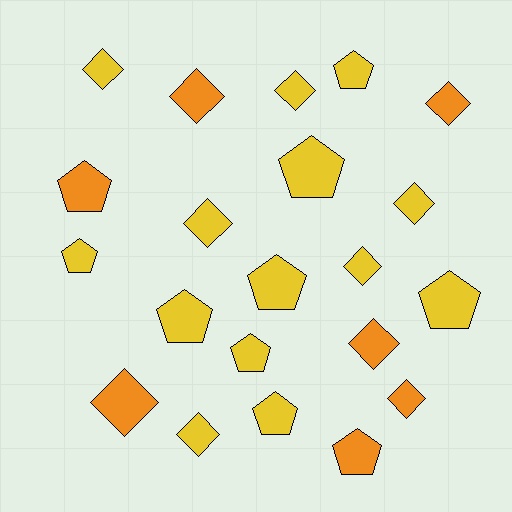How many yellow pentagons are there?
There are 8 yellow pentagons.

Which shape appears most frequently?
Diamond, with 11 objects.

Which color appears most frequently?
Yellow, with 14 objects.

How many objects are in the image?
There are 21 objects.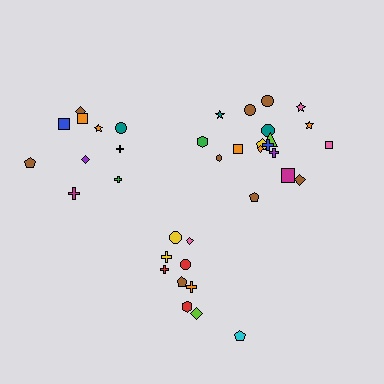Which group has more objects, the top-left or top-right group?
The top-right group.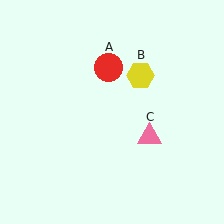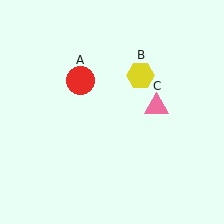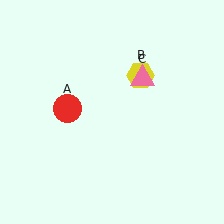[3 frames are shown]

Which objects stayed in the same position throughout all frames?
Yellow hexagon (object B) remained stationary.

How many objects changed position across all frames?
2 objects changed position: red circle (object A), pink triangle (object C).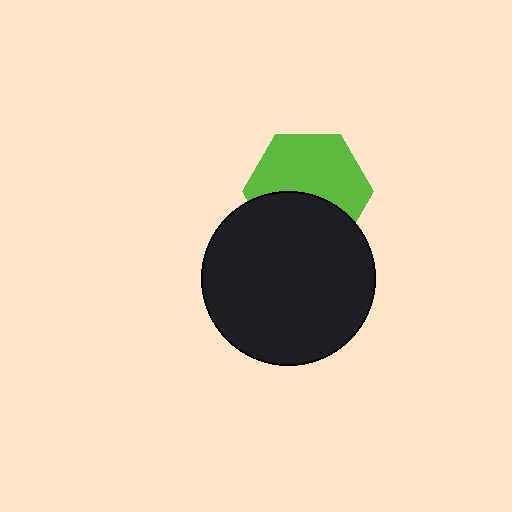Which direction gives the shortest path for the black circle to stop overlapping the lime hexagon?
Moving down gives the shortest separation.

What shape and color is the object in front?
The object in front is a black circle.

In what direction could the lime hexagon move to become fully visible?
The lime hexagon could move up. That would shift it out from behind the black circle entirely.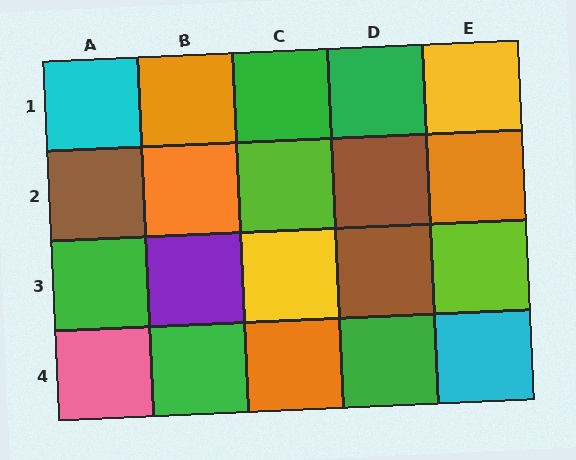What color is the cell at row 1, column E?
Yellow.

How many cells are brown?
3 cells are brown.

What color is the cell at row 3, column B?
Purple.